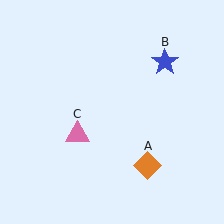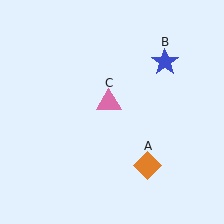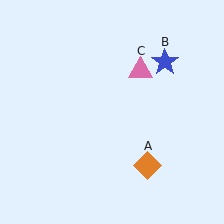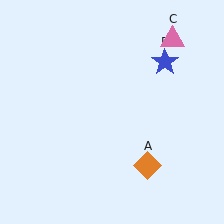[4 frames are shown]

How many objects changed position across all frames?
1 object changed position: pink triangle (object C).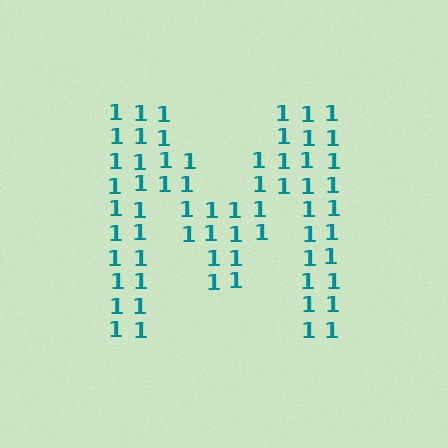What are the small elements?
The small elements are digit 1's.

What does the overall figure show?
The overall figure shows the letter M.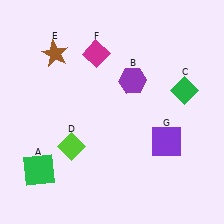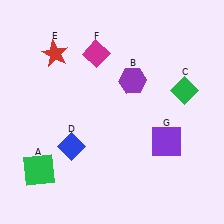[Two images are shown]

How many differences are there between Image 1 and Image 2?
There are 2 differences between the two images.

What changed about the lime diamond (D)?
In Image 1, D is lime. In Image 2, it changed to blue.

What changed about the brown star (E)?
In Image 1, E is brown. In Image 2, it changed to red.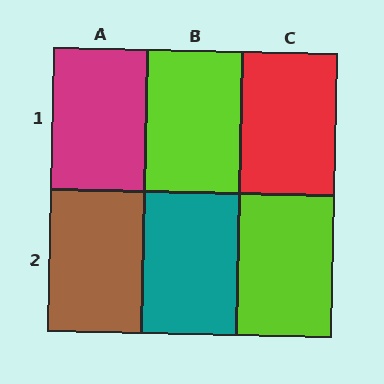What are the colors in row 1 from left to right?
Magenta, lime, red.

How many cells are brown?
1 cell is brown.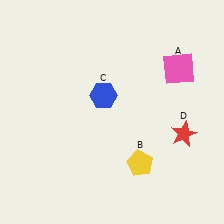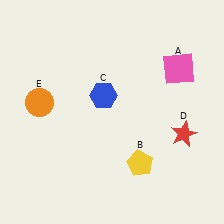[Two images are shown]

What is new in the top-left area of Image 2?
An orange circle (E) was added in the top-left area of Image 2.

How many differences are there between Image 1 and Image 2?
There is 1 difference between the two images.